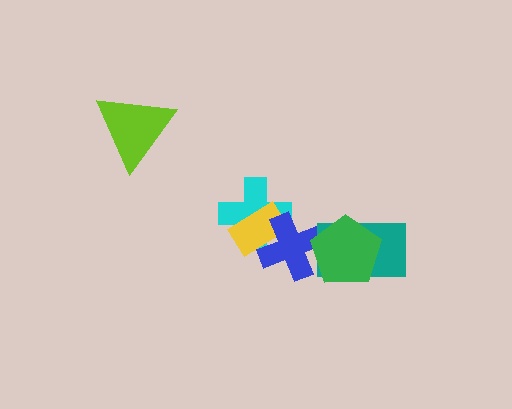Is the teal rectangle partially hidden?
Yes, it is partially covered by another shape.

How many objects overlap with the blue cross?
3 objects overlap with the blue cross.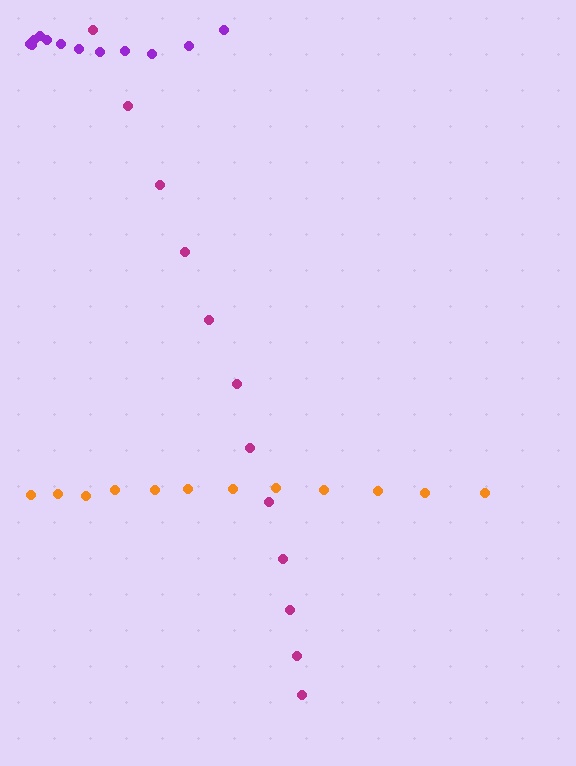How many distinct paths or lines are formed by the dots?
There are 3 distinct paths.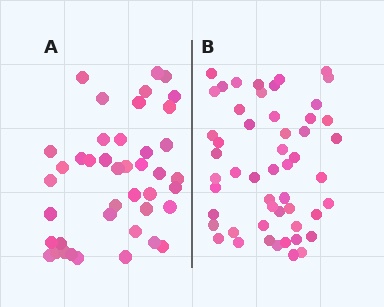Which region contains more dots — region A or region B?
Region B (the right region) has more dots.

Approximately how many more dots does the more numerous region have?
Region B has roughly 10 or so more dots than region A.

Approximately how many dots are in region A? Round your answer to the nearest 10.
About 40 dots. (The exact count is 42, which rounds to 40.)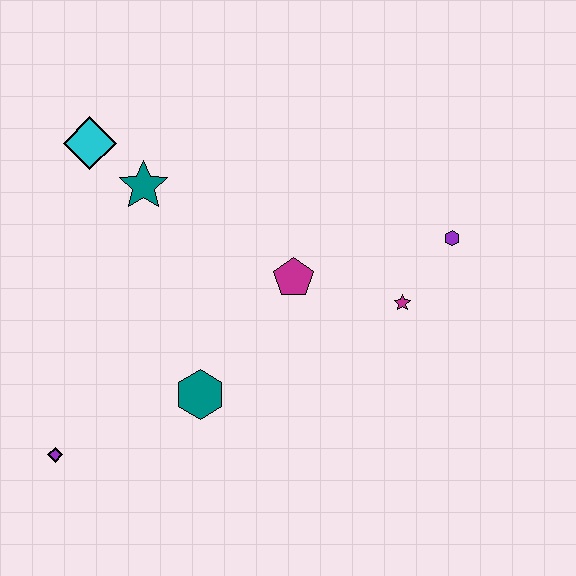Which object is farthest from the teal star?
The purple hexagon is farthest from the teal star.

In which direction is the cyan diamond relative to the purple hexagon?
The cyan diamond is to the left of the purple hexagon.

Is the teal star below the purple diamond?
No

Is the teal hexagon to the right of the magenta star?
No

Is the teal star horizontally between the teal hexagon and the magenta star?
No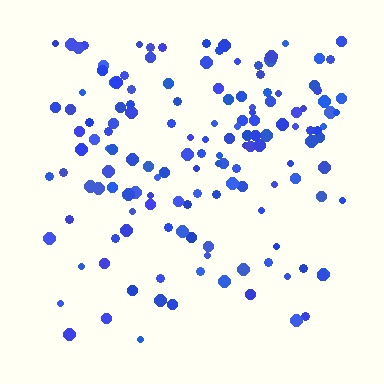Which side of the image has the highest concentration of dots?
The top.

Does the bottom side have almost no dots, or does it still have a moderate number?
Still a moderate number, just noticeably fewer than the top.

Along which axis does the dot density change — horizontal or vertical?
Vertical.